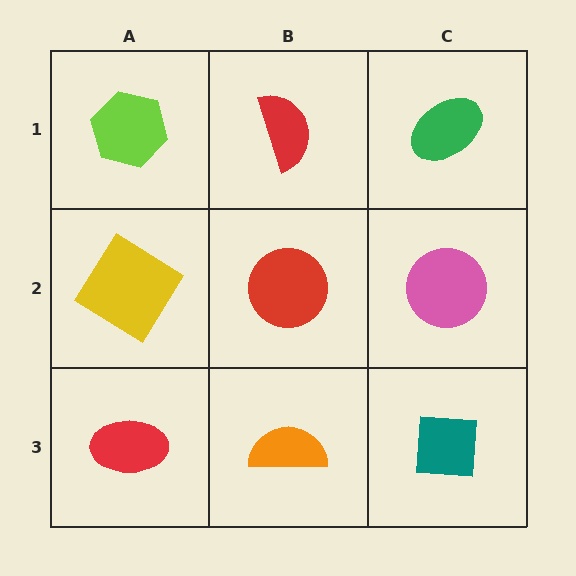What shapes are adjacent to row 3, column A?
A yellow diamond (row 2, column A), an orange semicircle (row 3, column B).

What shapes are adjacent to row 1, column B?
A red circle (row 2, column B), a lime hexagon (row 1, column A), a green ellipse (row 1, column C).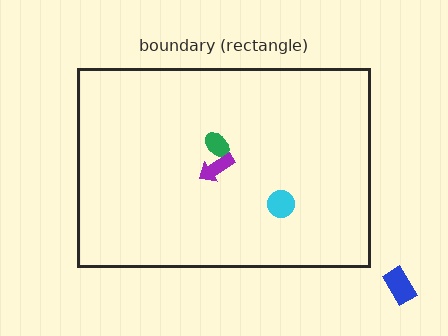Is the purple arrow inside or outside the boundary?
Inside.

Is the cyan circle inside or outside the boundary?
Inside.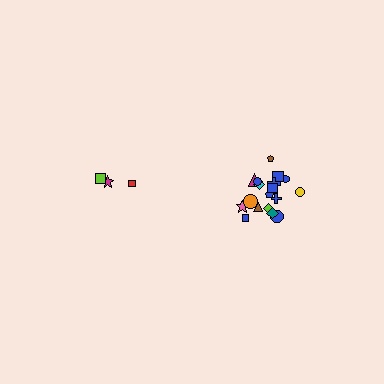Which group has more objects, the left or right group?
The right group.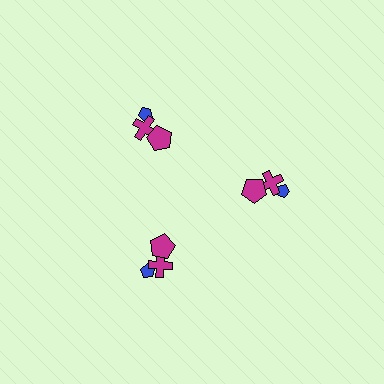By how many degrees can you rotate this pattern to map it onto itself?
The pattern maps onto itself every 120 degrees of rotation.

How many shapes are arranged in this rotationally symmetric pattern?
There are 9 shapes, arranged in 3 groups of 3.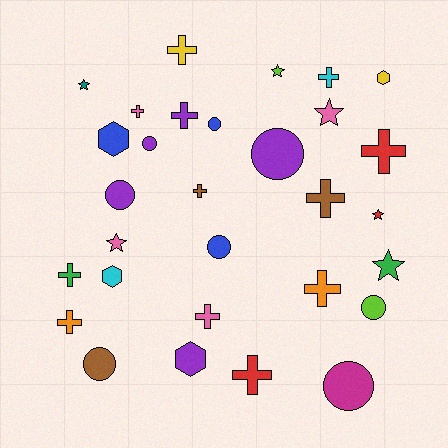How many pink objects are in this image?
There are 4 pink objects.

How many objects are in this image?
There are 30 objects.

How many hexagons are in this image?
There are 4 hexagons.